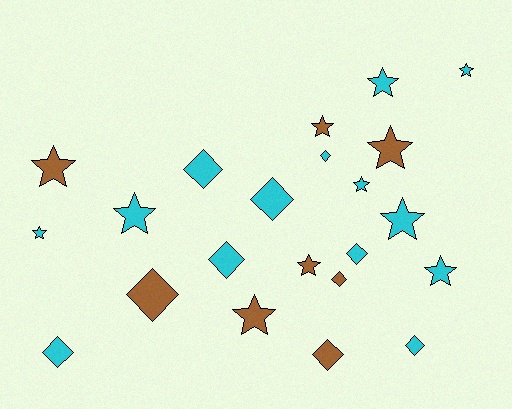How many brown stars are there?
There are 5 brown stars.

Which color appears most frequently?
Cyan, with 14 objects.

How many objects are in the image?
There are 22 objects.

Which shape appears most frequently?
Star, with 12 objects.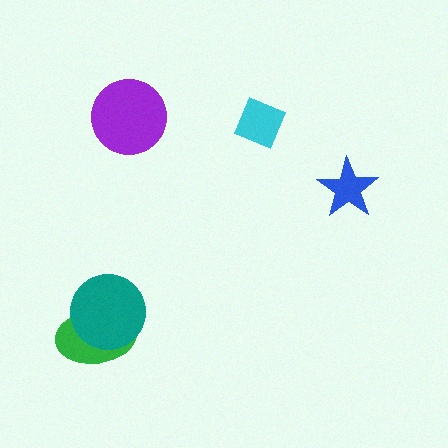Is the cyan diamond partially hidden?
No, no other shape covers it.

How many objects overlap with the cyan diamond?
0 objects overlap with the cyan diamond.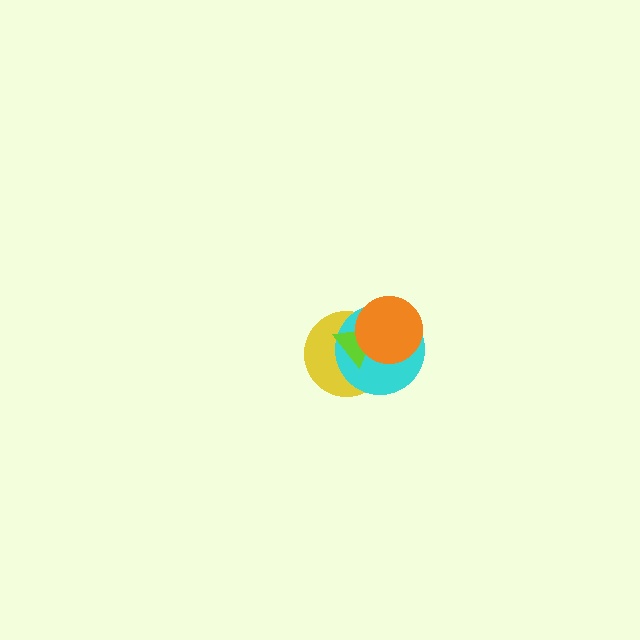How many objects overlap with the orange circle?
3 objects overlap with the orange circle.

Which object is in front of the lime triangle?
The orange circle is in front of the lime triangle.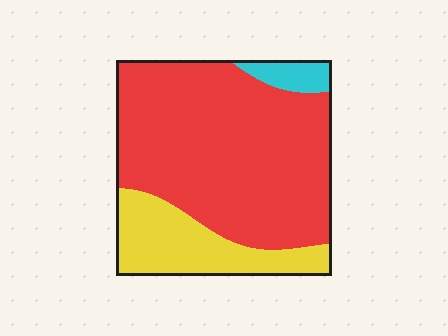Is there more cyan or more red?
Red.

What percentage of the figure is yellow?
Yellow covers around 25% of the figure.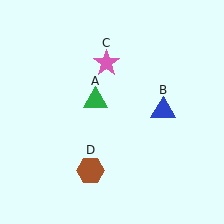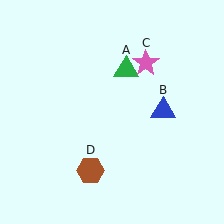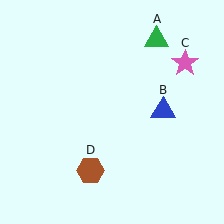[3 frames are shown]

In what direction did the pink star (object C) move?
The pink star (object C) moved right.